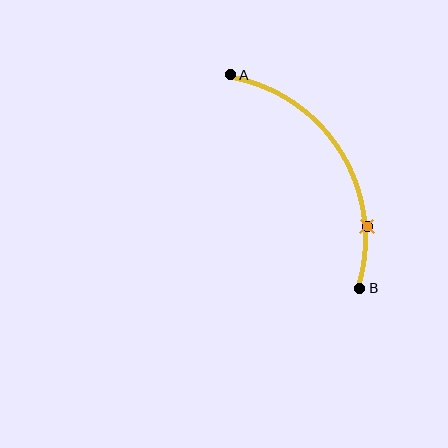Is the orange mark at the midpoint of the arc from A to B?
No. The orange mark lies on the arc but is closer to endpoint B. The arc midpoint would be at the point on the curve equidistant along the arc from both A and B.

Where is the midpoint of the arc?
The arc midpoint is the point on the curve farthest from the straight line joining A and B. It sits to the right of that line.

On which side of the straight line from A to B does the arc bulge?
The arc bulges to the right of the straight line connecting A and B.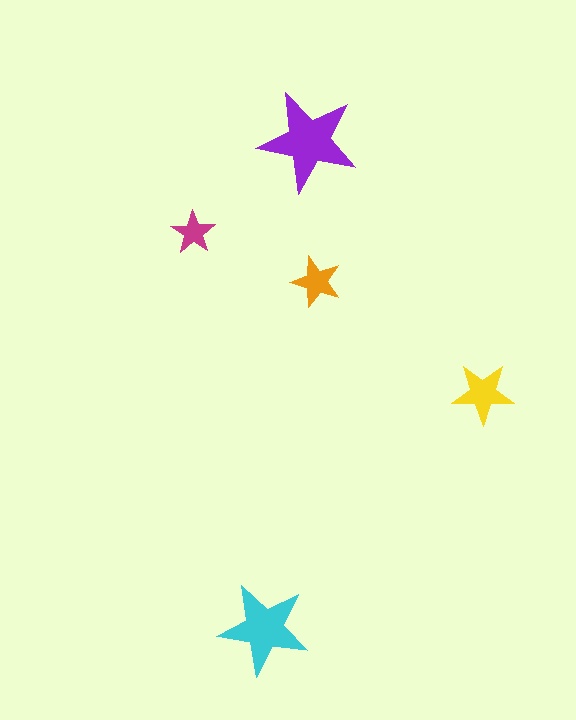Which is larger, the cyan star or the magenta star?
The cyan one.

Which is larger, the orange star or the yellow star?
The yellow one.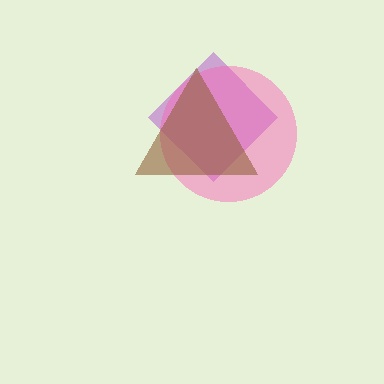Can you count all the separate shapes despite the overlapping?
Yes, there are 3 separate shapes.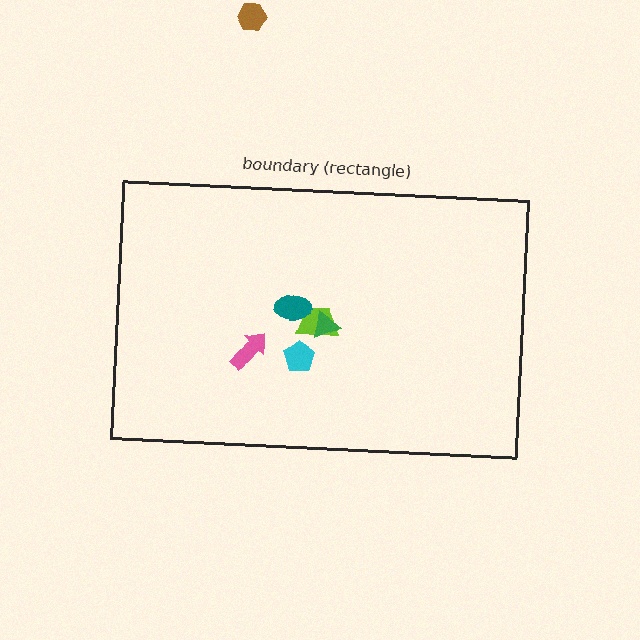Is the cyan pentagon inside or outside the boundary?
Inside.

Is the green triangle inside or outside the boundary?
Inside.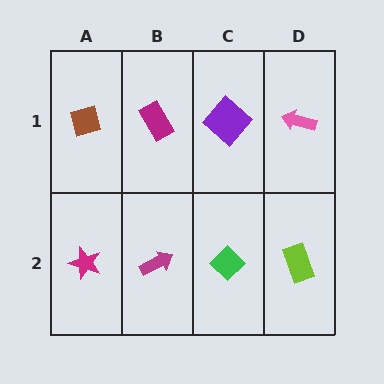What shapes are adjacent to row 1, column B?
A magenta arrow (row 2, column B), a brown diamond (row 1, column A), a purple diamond (row 1, column C).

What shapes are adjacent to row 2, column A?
A brown diamond (row 1, column A), a magenta arrow (row 2, column B).